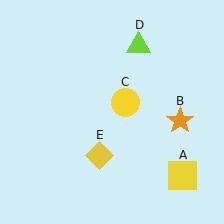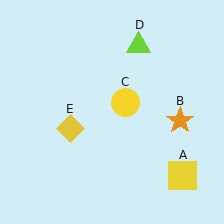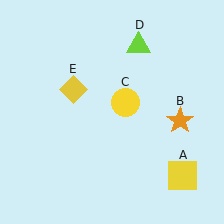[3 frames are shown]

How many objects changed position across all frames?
1 object changed position: yellow diamond (object E).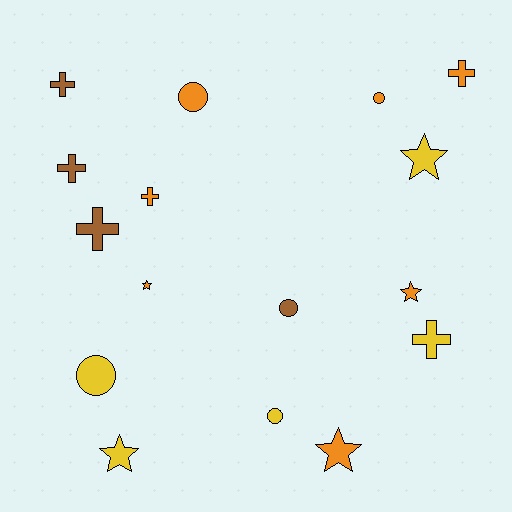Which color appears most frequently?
Orange, with 7 objects.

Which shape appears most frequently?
Cross, with 6 objects.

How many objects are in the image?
There are 16 objects.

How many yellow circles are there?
There are 2 yellow circles.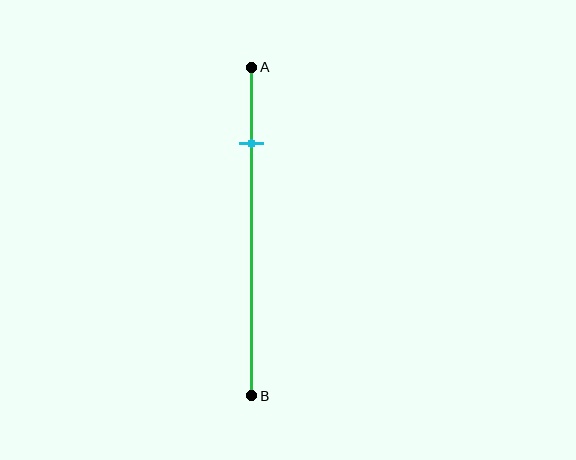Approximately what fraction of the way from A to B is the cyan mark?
The cyan mark is approximately 25% of the way from A to B.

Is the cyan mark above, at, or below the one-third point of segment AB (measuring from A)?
The cyan mark is above the one-third point of segment AB.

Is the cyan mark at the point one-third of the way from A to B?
No, the mark is at about 25% from A, not at the 33% one-third point.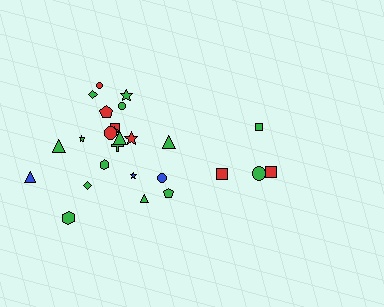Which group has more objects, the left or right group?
The left group.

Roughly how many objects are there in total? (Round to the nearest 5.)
Roughly 25 objects in total.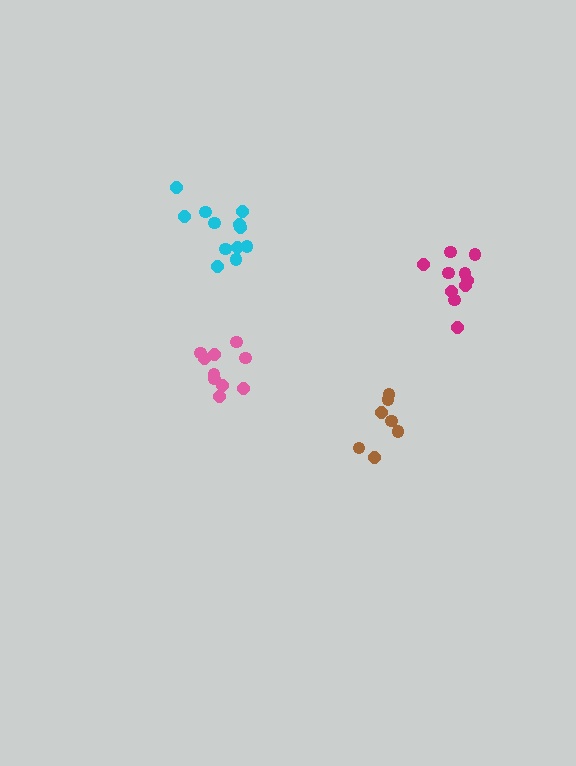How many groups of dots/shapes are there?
There are 4 groups.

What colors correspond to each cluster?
The clusters are colored: cyan, magenta, brown, pink.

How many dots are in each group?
Group 1: 12 dots, Group 2: 10 dots, Group 3: 7 dots, Group 4: 10 dots (39 total).